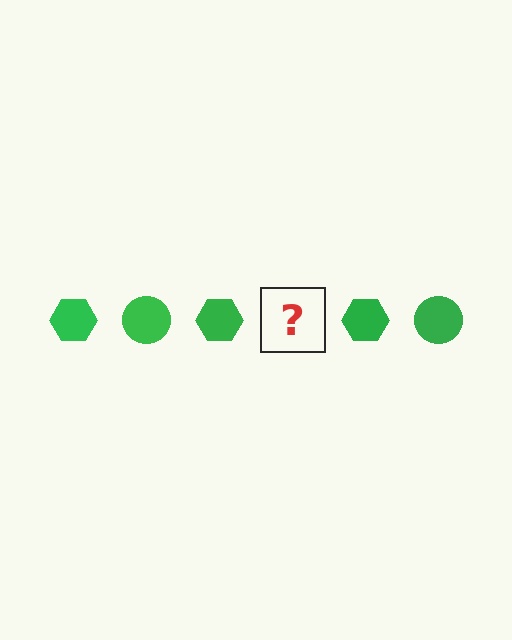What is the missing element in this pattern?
The missing element is a green circle.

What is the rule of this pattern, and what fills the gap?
The rule is that the pattern cycles through hexagon, circle shapes in green. The gap should be filled with a green circle.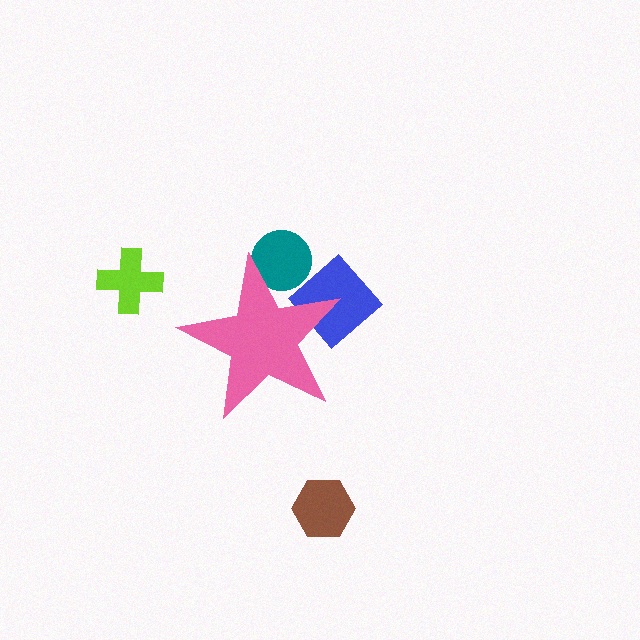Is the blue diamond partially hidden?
Yes, the blue diamond is partially hidden behind the pink star.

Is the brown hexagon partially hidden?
No, the brown hexagon is fully visible.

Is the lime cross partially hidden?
No, the lime cross is fully visible.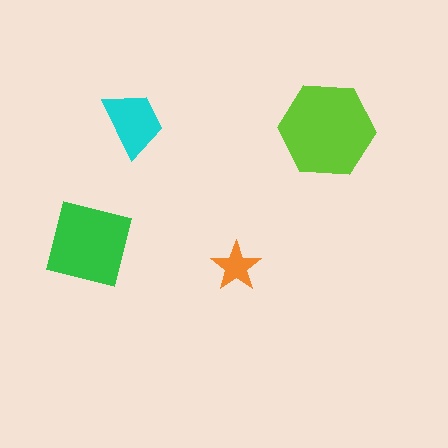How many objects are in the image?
There are 4 objects in the image.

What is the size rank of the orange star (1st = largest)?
4th.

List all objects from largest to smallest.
The lime hexagon, the green square, the cyan trapezoid, the orange star.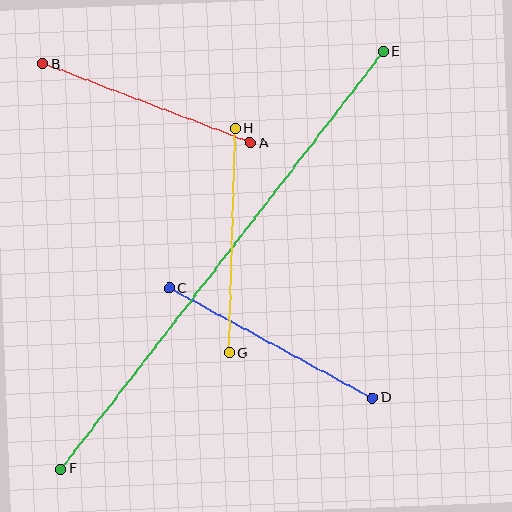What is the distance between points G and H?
The distance is approximately 224 pixels.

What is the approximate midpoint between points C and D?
The midpoint is at approximately (271, 343) pixels.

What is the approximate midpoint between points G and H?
The midpoint is at approximately (232, 241) pixels.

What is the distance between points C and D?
The distance is approximately 231 pixels.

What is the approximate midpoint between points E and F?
The midpoint is at approximately (222, 260) pixels.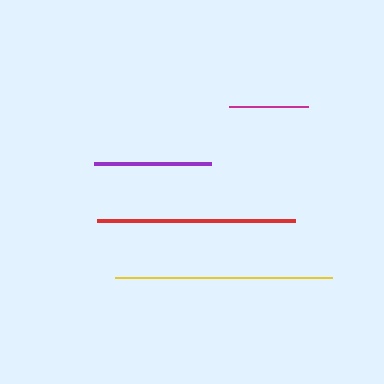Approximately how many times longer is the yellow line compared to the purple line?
The yellow line is approximately 1.9 times the length of the purple line.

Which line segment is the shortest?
The magenta line is the shortest at approximately 79 pixels.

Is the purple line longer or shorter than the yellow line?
The yellow line is longer than the purple line.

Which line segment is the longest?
The yellow line is the longest at approximately 217 pixels.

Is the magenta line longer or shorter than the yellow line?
The yellow line is longer than the magenta line.